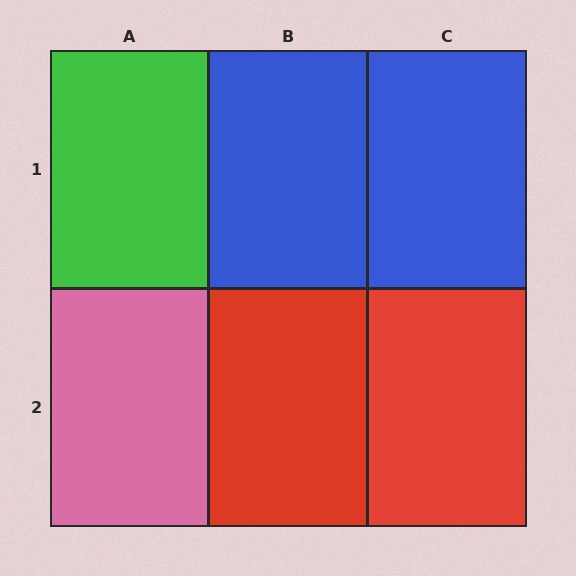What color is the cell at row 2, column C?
Red.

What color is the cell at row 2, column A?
Pink.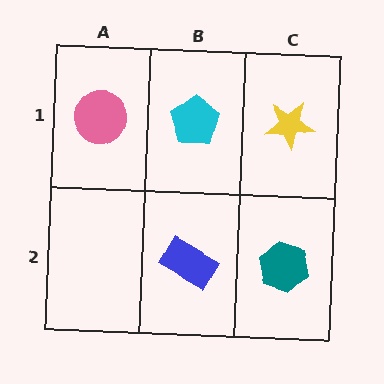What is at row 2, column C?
A teal hexagon.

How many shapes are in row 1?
3 shapes.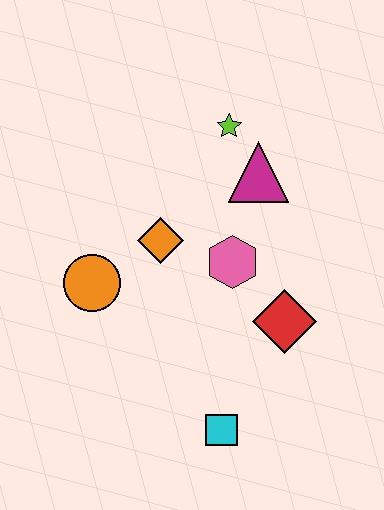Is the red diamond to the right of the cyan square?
Yes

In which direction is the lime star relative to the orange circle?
The lime star is above the orange circle.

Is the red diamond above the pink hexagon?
No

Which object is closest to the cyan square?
The red diamond is closest to the cyan square.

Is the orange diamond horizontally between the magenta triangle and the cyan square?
No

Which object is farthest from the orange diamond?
The cyan square is farthest from the orange diamond.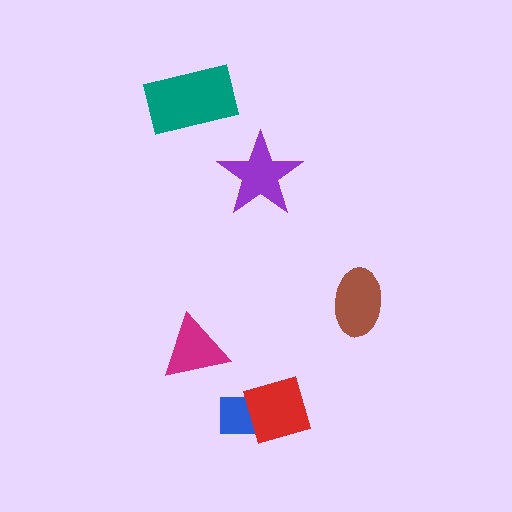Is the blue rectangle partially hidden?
Yes, it is partially covered by another shape.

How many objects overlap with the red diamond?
1 object overlaps with the red diamond.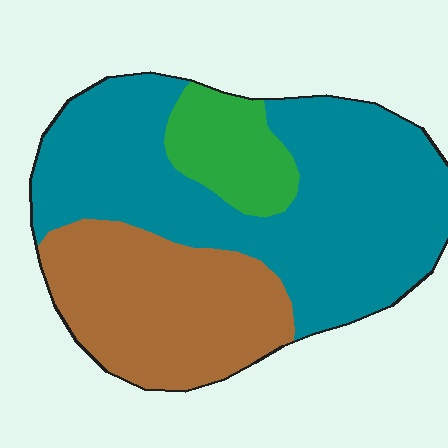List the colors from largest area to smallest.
From largest to smallest: teal, brown, green.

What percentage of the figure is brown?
Brown covers around 30% of the figure.